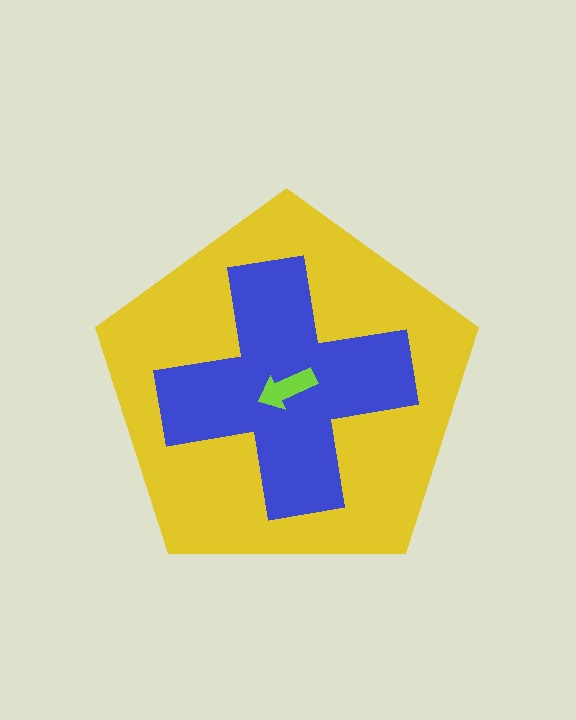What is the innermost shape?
The lime arrow.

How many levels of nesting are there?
3.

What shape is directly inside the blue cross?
The lime arrow.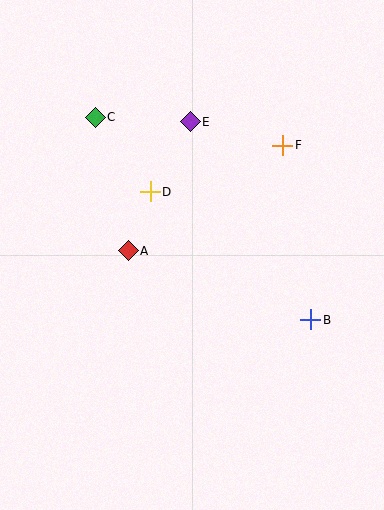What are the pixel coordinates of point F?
Point F is at (283, 145).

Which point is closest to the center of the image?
Point A at (128, 251) is closest to the center.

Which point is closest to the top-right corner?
Point F is closest to the top-right corner.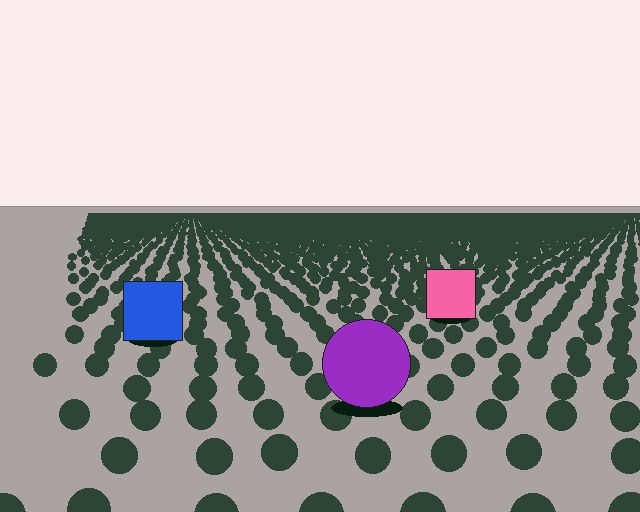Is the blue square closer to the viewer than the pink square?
Yes. The blue square is closer — you can tell from the texture gradient: the ground texture is coarser near it.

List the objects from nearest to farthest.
From nearest to farthest: the purple circle, the blue square, the pink square.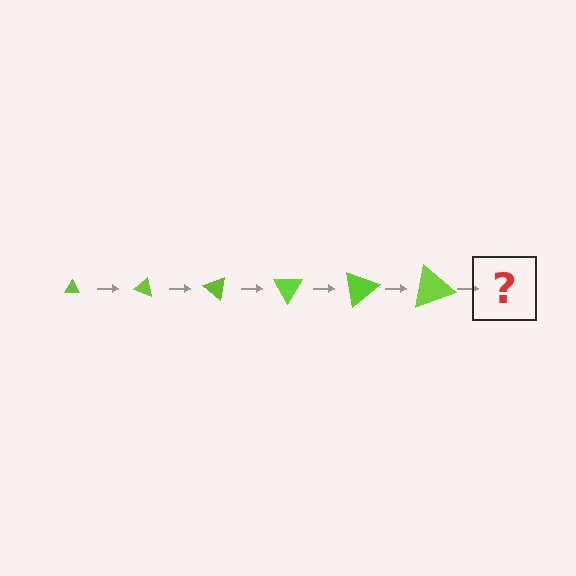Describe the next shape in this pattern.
It should be a triangle, larger than the previous one and rotated 120 degrees from the start.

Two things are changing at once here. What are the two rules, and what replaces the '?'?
The two rules are that the triangle grows larger each step and it rotates 20 degrees each step. The '?' should be a triangle, larger than the previous one and rotated 120 degrees from the start.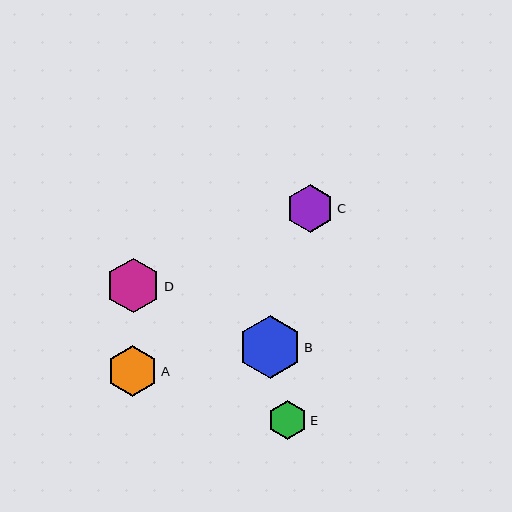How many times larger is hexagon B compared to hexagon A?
Hexagon B is approximately 1.2 times the size of hexagon A.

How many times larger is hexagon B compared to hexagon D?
Hexagon B is approximately 1.1 times the size of hexagon D.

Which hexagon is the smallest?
Hexagon E is the smallest with a size of approximately 39 pixels.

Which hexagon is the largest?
Hexagon B is the largest with a size of approximately 63 pixels.